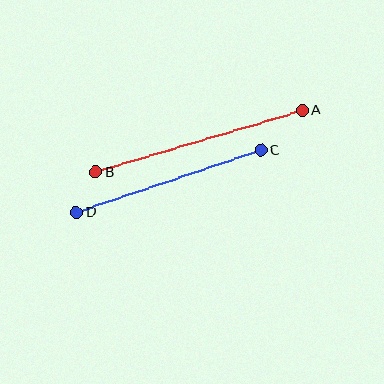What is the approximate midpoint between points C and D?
The midpoint is at approximately (169, 181) pixels.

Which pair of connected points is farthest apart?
Points A and B are farthest apart.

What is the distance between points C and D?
The distance is approximately 194 pixels.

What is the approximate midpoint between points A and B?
The midpoint is at approximately (199, 141) pixels.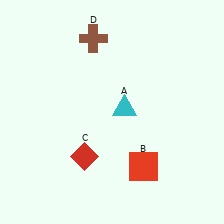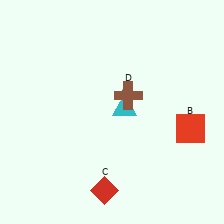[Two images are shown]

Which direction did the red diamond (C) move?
The red diamond (C) moved down.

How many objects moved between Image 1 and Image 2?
3 objects moved between the two images.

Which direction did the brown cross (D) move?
The brown cross (D) moved down.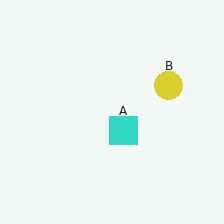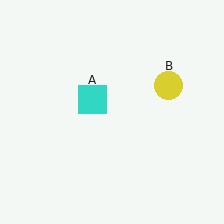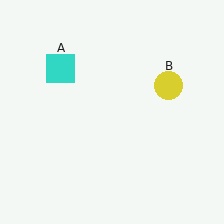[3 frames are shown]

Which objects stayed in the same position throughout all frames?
Yellow circle (object B) remained stationary.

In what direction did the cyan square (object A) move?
The cyan square (object A) moved up and to the left.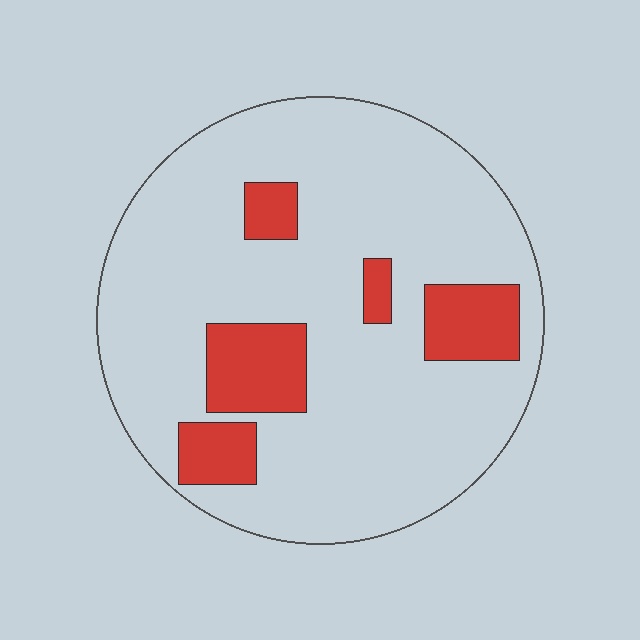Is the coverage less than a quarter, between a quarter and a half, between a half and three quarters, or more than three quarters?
Less than a quarter.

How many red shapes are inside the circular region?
5.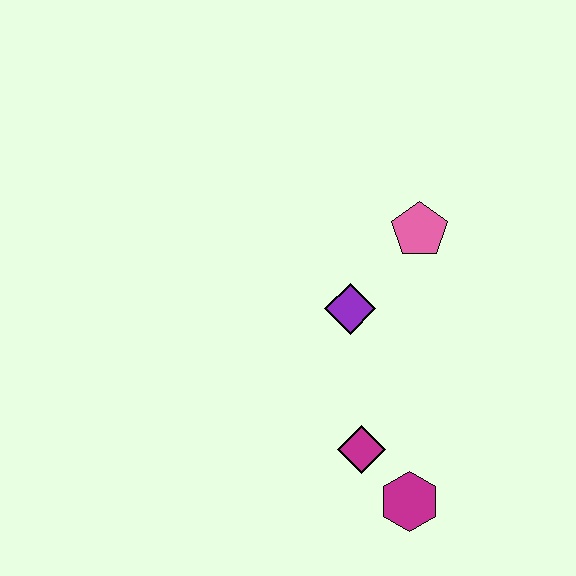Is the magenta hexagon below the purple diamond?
Yes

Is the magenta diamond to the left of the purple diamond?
No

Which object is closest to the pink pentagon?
The purple diamond is closest to the pink pentagon.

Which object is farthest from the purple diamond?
The magenta hexagon is farthest from the purple diamond.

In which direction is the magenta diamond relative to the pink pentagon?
The magenta diamond is below the pink pentagon.